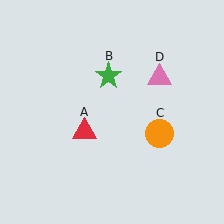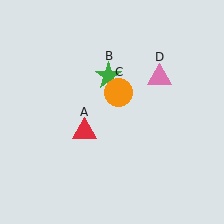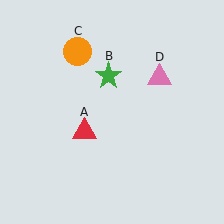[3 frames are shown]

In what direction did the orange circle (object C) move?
The orange circle (object C) moved up and to the left.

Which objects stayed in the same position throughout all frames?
Red triangle (object A) and green star (object B) and pink triangle (object D) remained stationary.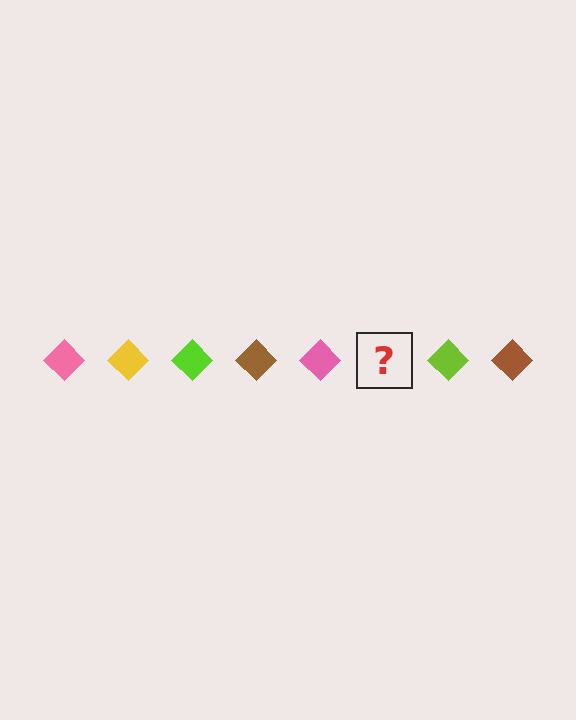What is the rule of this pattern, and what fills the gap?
The rule is that the pattern cycles through pink, yellow, lime, brown diamonds. The gap should be filled with a yellow diamond.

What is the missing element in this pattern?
The missing element is a yellow diamond.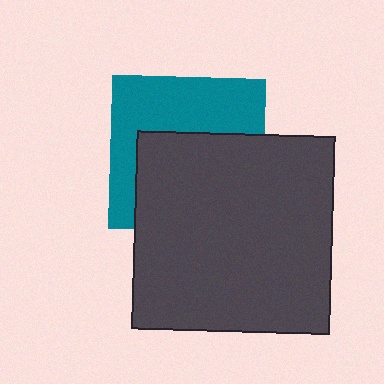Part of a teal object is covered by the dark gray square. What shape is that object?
It is a square.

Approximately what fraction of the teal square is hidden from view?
Roughly 54% of the teal square is hidden behind the dark gray square.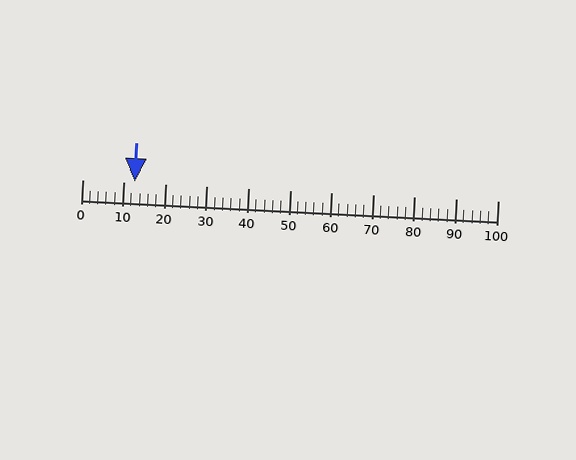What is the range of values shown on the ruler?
The ruler shows values from 0 to 100.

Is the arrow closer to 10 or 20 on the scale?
The arrow is closer to 10.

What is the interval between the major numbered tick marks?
The major tick marks are spaced 10 units apart.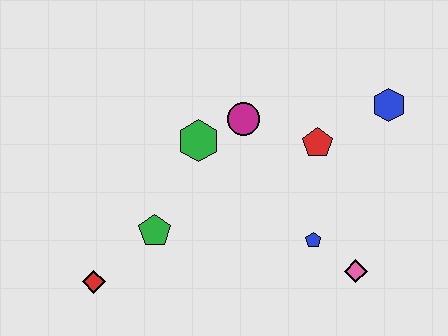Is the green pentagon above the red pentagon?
No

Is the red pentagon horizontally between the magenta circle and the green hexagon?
No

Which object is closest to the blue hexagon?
The red pentagon is closest to the blue hexagon.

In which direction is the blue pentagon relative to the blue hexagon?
The blue pentagon is below the blue hexagon.